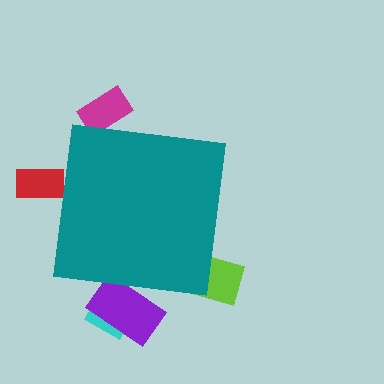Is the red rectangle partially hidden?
Yes, the red rectangle is partially hidden behind the teal square.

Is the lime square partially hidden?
Yes, the lime square is partially hidden behind the teal square.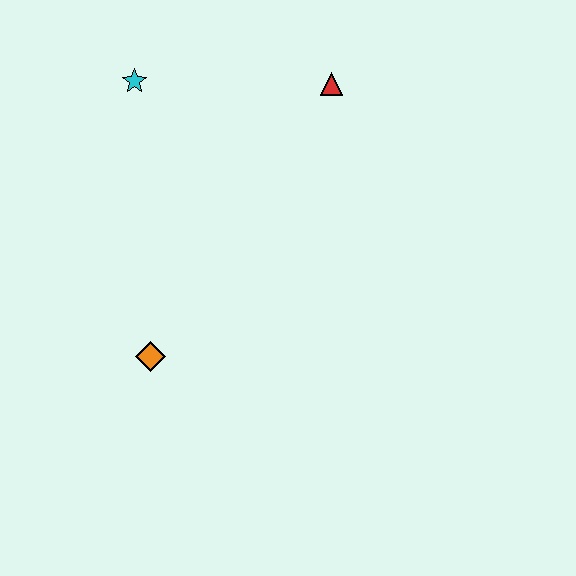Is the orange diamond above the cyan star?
No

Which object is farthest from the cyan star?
The orange diamond is farthest from the cyan star.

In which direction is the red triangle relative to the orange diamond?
The red triangle is above the orange diamond.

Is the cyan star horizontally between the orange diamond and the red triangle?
No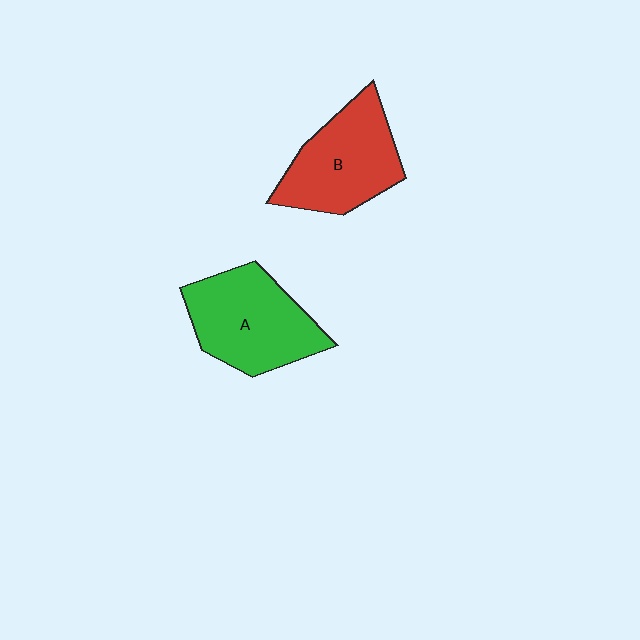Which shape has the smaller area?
Shape B (red).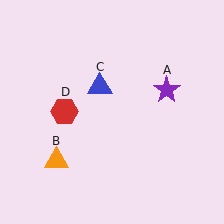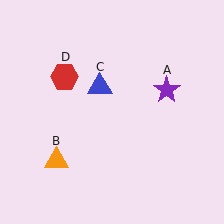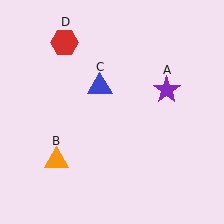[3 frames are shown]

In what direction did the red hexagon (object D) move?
The red hexagon (object D) moved up.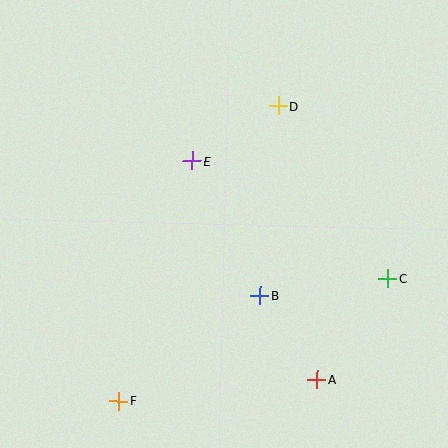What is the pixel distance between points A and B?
The distance between A and B is 102 pixels.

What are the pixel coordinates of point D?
Point D is at (278, 106).